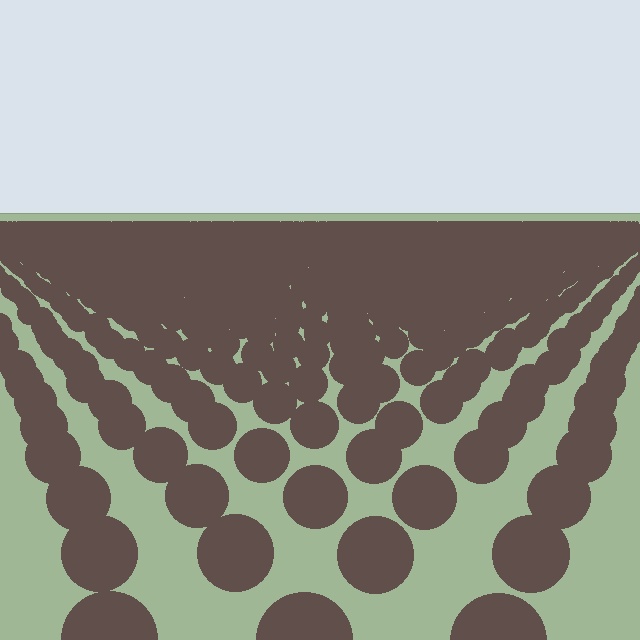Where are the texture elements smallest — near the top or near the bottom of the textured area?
Near the top.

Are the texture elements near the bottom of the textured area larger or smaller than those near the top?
Larger. Near the bottom, elements are closer to the viewer and appear at a bigger on-screen size.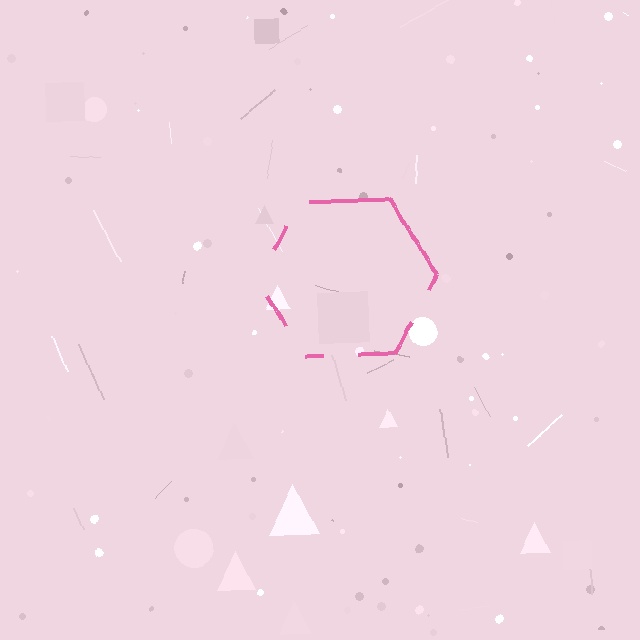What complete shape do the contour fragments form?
The contour fragments form a hexagon.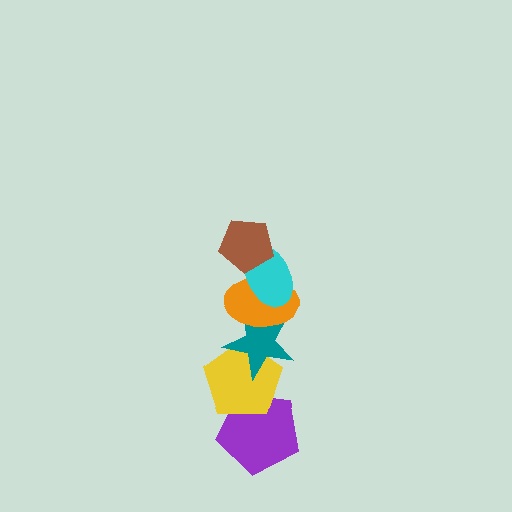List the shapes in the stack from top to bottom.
From top to bottom: the brown pentagon, the cyan ellipse, the orange ellipse, the teal star, the yellow pentagon, the purple pentagon.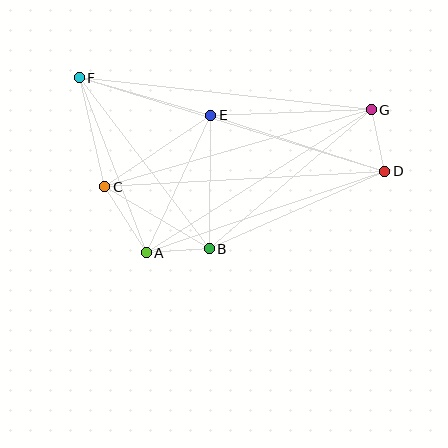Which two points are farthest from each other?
Points D and F are farthest from each other.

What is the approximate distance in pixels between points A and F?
The distance between A and F is approximately 188 pixels.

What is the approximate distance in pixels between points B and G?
The distance between B and G is approximately 214 pixels.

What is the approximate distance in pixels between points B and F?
The distance between B and F is approximately 215 pixels.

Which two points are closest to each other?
Points A and B are closest to each other.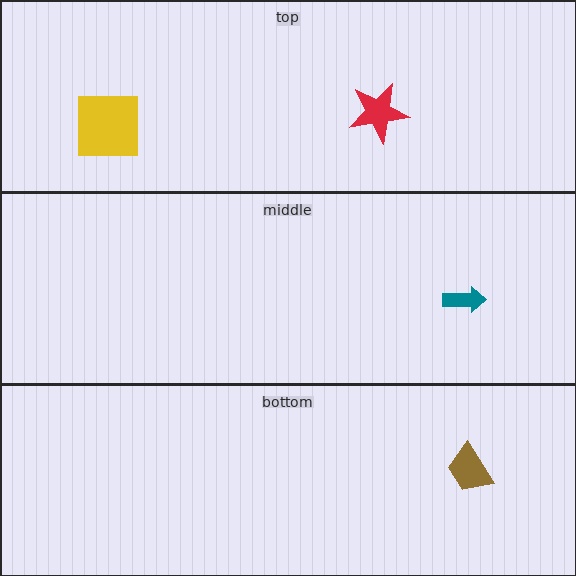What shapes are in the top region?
The red star, the yellow square.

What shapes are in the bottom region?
The brown trapezoid.